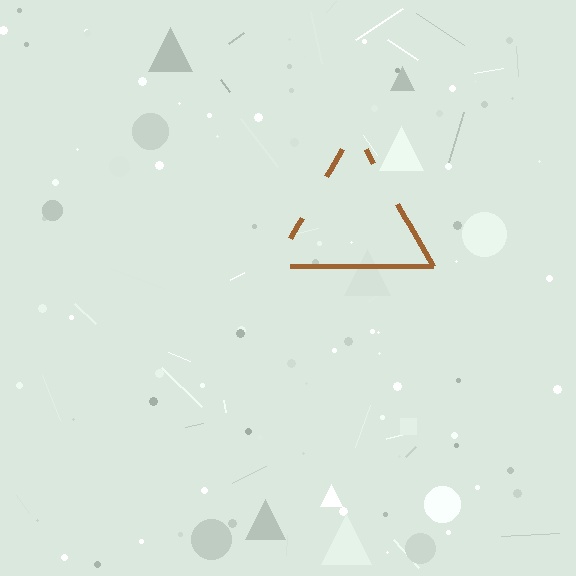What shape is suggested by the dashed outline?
The dashed outline suggests a triangle.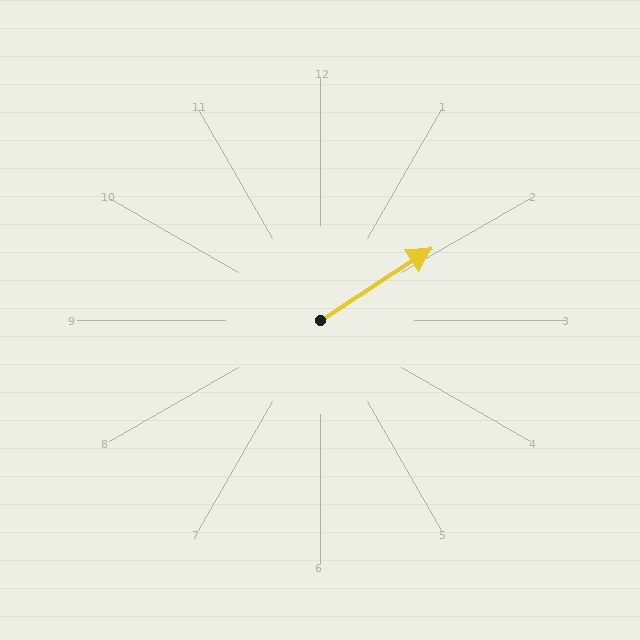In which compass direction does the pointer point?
Northeast.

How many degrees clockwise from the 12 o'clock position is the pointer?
Approximately 57 degrees.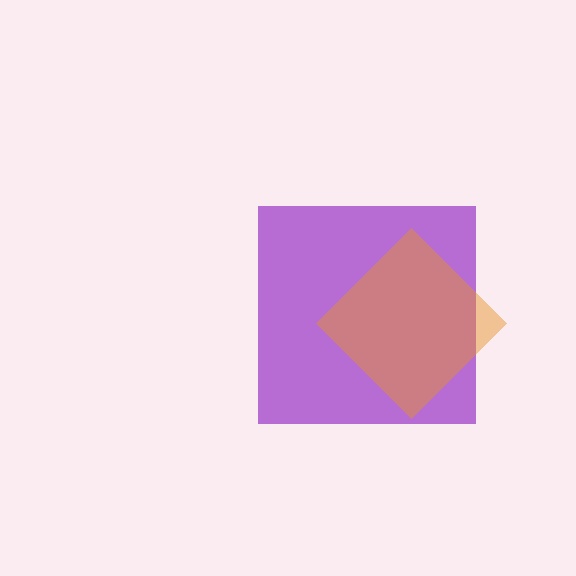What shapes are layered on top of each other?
The layered shapes are: a purple square, an orange diamond.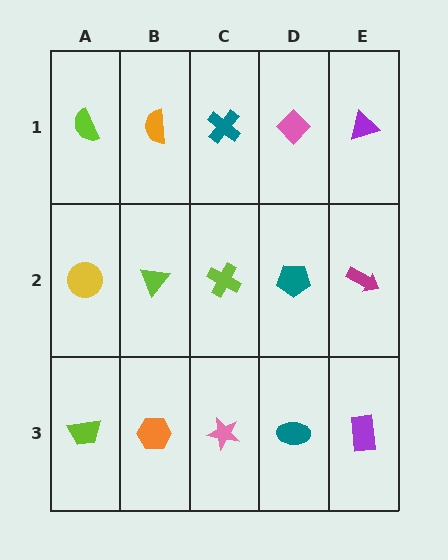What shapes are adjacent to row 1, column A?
A yellow circle (row 2, column A), an orange semicircle (row 1, column B).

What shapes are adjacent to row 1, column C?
A lime cross (row 2, column C), an orange semicircle (row 1, column B), a pink diamond (row 1, column D).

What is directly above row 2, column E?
A purple triangle.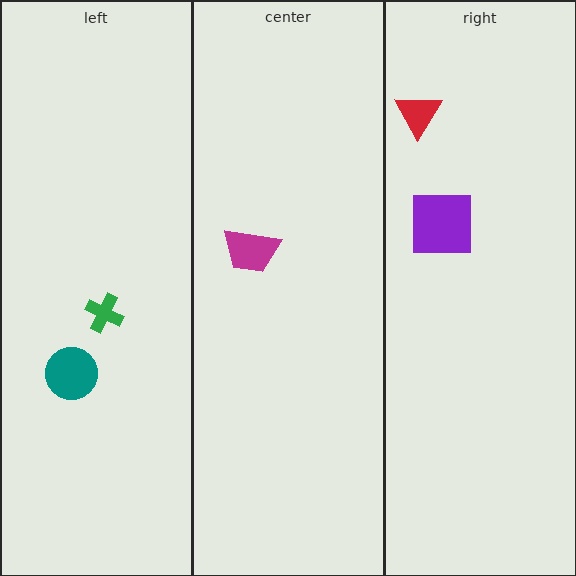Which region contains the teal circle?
The left region.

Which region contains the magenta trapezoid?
The center region.